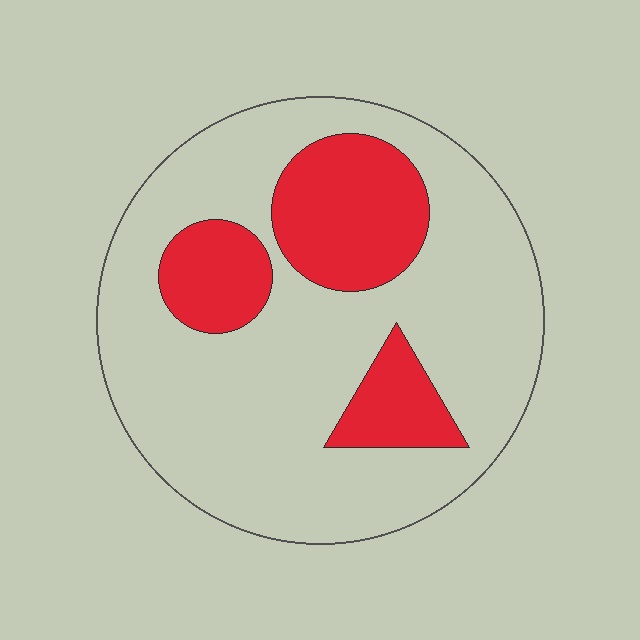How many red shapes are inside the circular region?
3.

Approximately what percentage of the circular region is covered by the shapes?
Approximately 25%.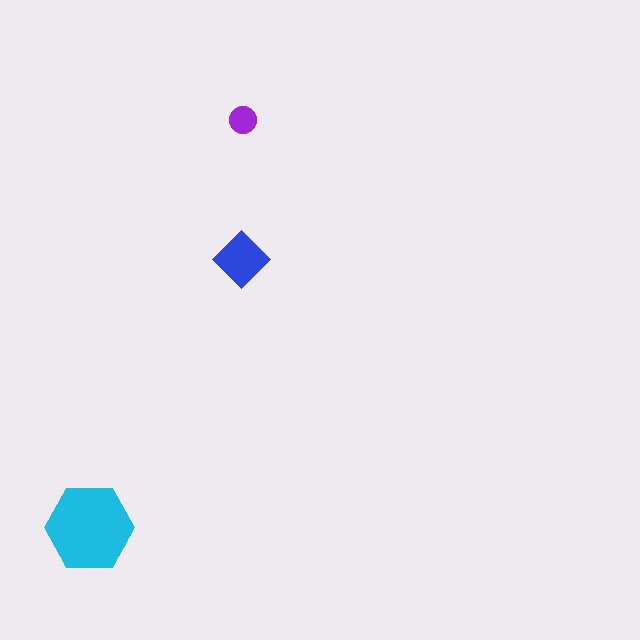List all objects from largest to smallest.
The cyan hexagon, the blue diamond, the purple circle.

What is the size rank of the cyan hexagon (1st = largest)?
1st.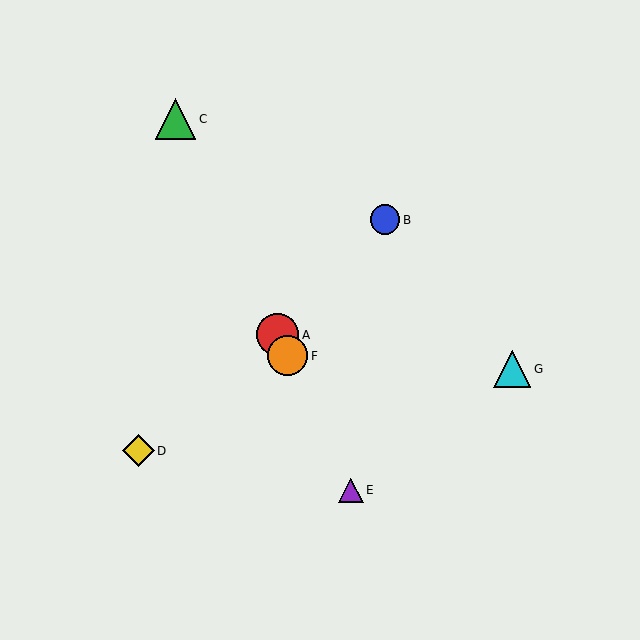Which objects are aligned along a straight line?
Objects A, C, E, F are aligned along a straight line.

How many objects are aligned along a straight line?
4 objects (A, C, E, F) are aligned along a straight line.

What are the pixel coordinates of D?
Object D is at (139, 451).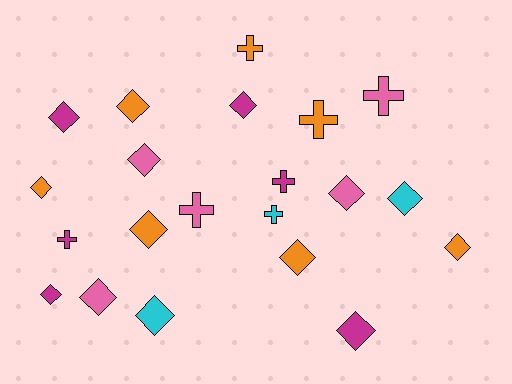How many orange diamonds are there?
There are 5 orange diamonds.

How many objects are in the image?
There are 21 objects.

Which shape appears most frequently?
Diamond, with 14 objects.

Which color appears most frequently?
Orange, with 7 objects.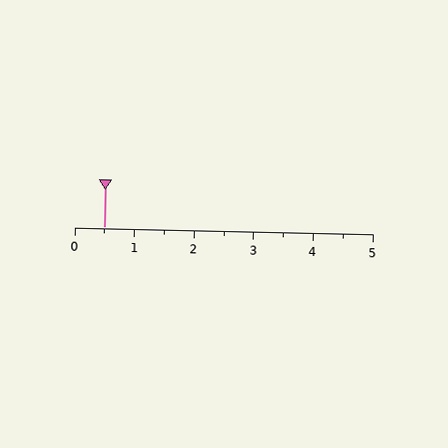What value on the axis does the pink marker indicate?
The marker indicates approximately 0.5.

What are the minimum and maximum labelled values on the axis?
The axis runs from 0 to 5.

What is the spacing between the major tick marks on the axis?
The major ticks are spaced 1 apart.